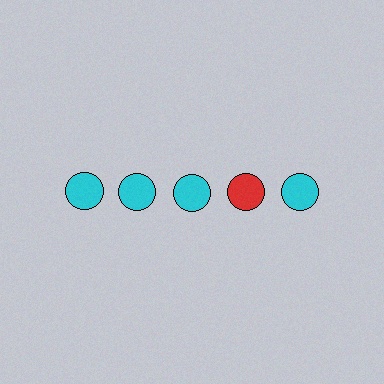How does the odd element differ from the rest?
It has a different color: red instead of cyan.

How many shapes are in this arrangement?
There are 5 shapes arranged in a grid pattern.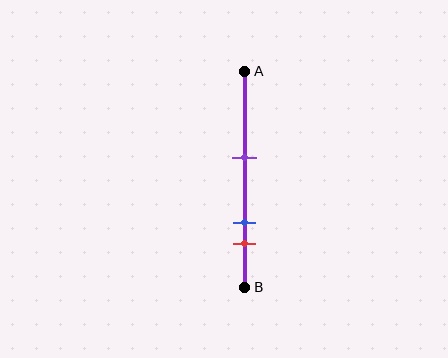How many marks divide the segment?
There are 3 marks dividing the segment.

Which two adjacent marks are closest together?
The blue and red marks are the closest adjacent pair.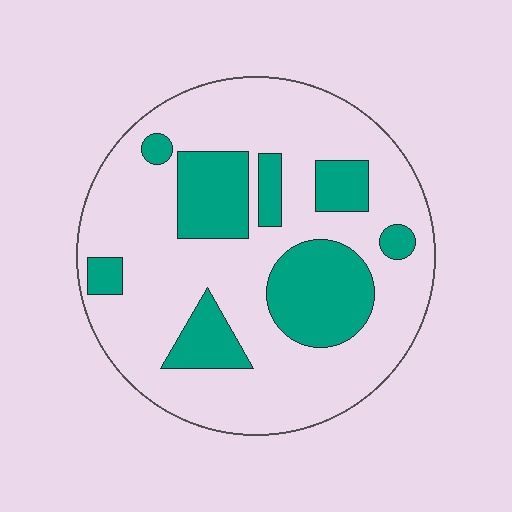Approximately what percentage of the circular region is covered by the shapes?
Approximately 25%.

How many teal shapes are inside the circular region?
8.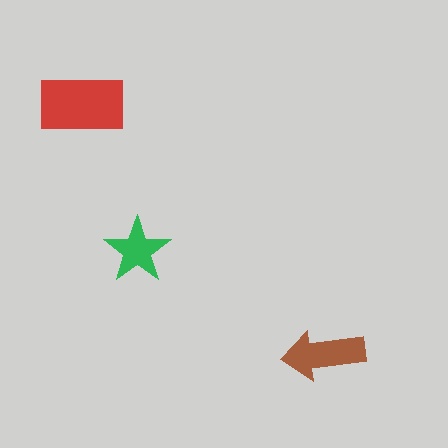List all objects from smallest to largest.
The green star, the brown arrow, the red rectangle.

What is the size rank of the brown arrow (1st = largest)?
2nd.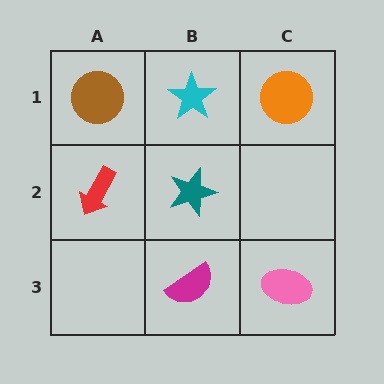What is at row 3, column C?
A pink ellipse.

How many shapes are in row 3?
2 shapes.